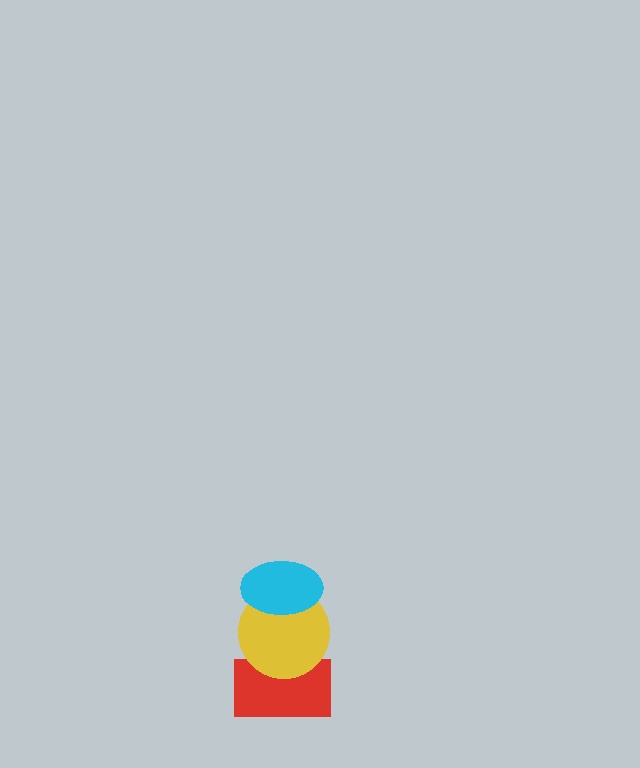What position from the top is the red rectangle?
The red rectangle is 3rd from the top.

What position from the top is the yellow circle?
The yellow circle is 2nd from the top.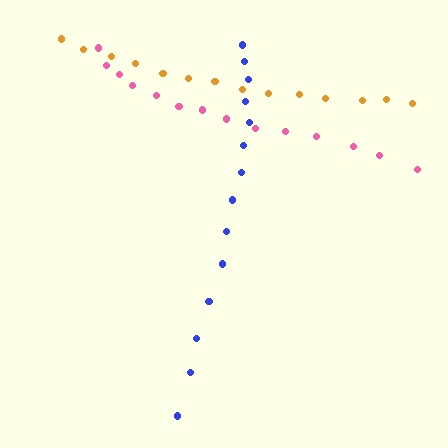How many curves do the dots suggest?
There are 3 distinct paths.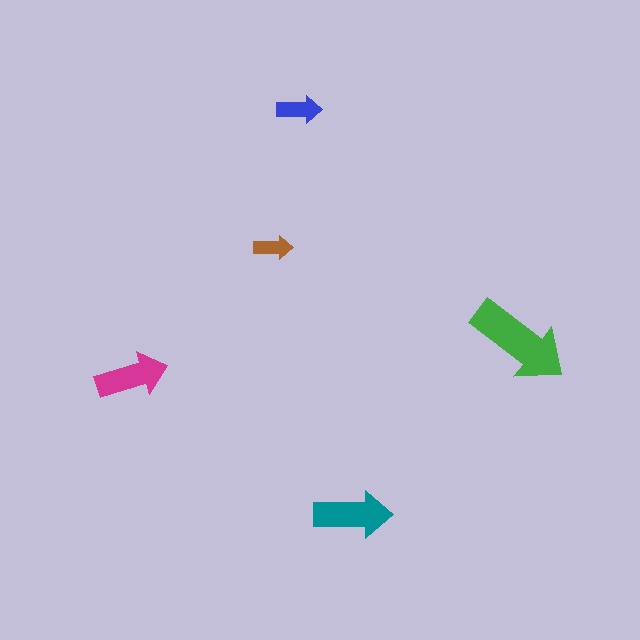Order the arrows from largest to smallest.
the green one, the teal one, the magenta one, the blue one, the brown one.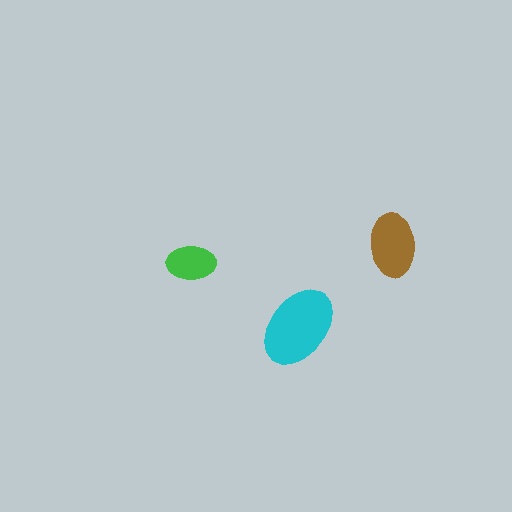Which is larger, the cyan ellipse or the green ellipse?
The cyan one.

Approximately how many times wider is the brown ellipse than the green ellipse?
About 1.5 times wider.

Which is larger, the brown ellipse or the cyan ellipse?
The cyan one.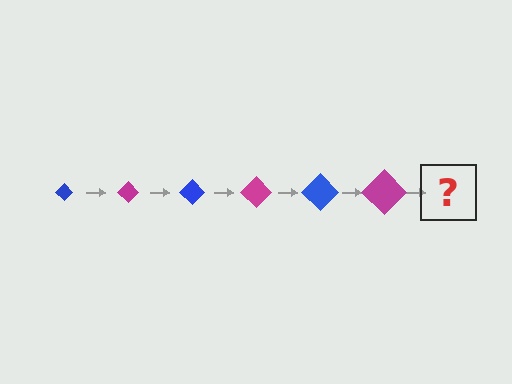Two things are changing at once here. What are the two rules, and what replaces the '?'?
The two rules are that the diamond grows larger each step and the color cycles through blue and magenta. The '?' should be a blue diamond, larger than the previous one.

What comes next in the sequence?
The next element should be a blue diamond, larger than the previous one.